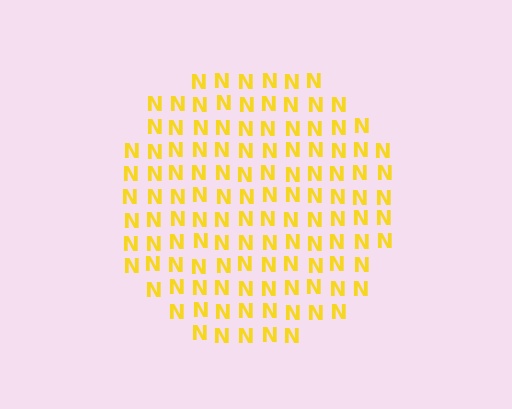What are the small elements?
The small elements are letter N's.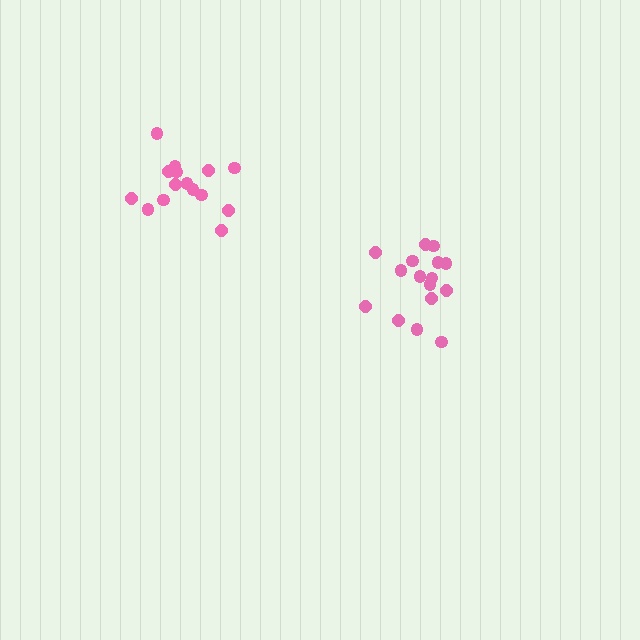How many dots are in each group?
Group 1: 16 dots, Group 2: 15 dots (31 total).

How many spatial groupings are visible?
There are 2 spatial groupings.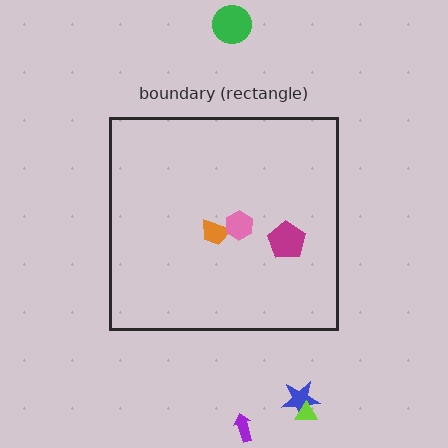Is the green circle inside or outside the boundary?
Outside.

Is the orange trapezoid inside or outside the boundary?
Inside.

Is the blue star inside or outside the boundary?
Outside.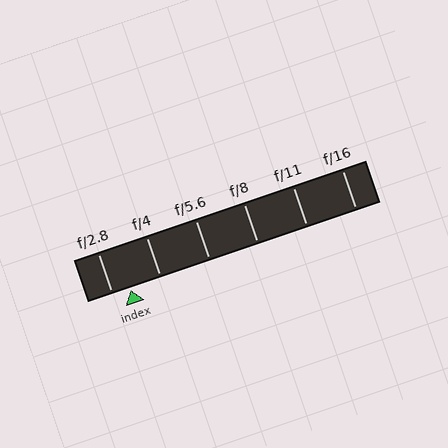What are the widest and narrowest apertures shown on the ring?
The widest aperture shown is f/2.8 and the narrowest is f/16.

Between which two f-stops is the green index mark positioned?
The index mark is between f/2.8 and f/4.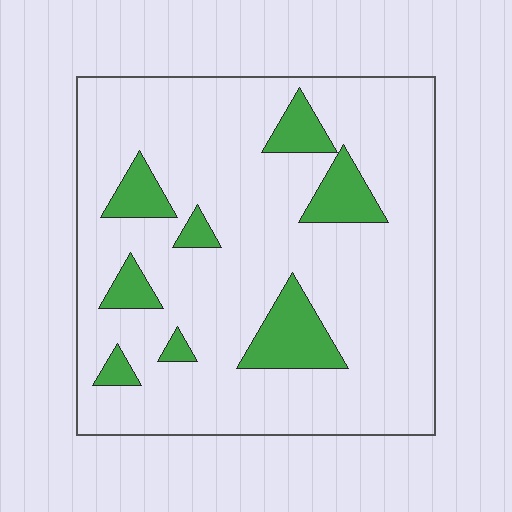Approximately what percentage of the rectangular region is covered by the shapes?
Approximately 15%.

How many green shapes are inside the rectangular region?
8.